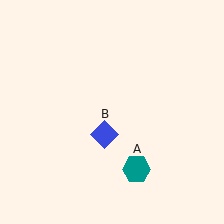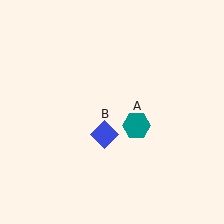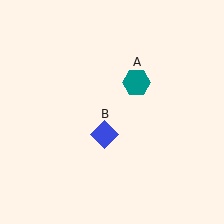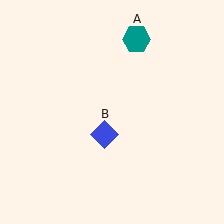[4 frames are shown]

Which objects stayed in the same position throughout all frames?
Blue diamond (object B) remained stationary.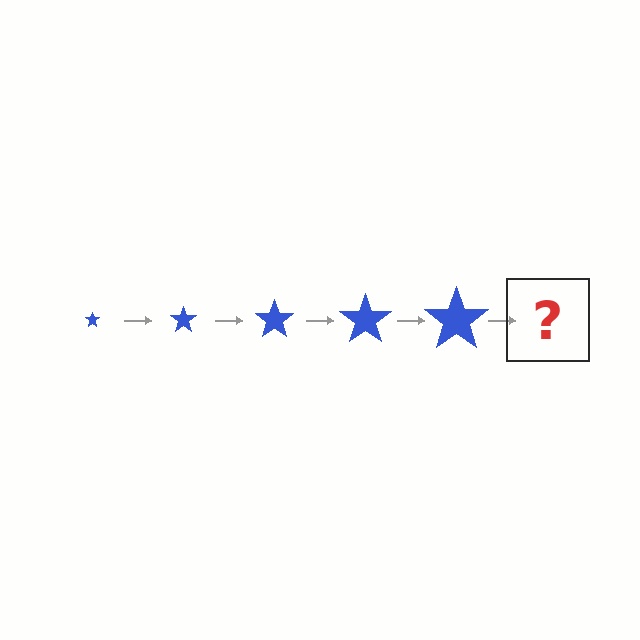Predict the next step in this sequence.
The next step is a blue star, larger than the previous one.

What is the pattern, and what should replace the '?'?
The pattern is that the star gets progressively larger each step. The '?' should be a blue star, larger than the previous one.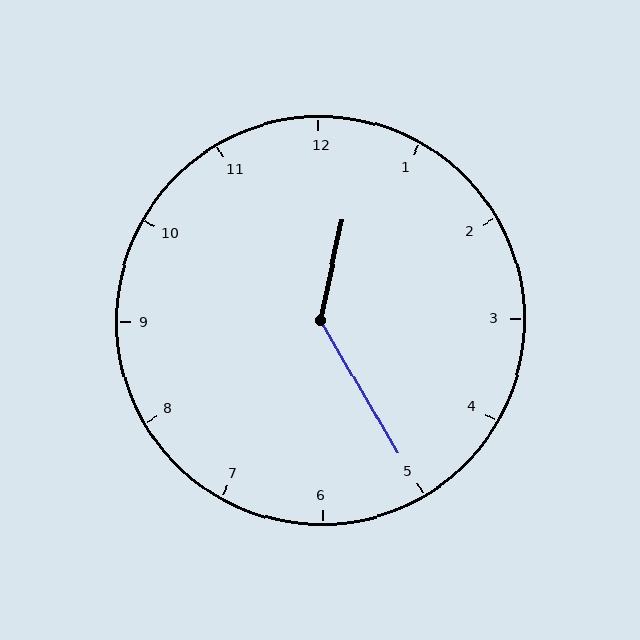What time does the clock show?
12:25.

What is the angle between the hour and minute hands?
Approximately 138 degrees.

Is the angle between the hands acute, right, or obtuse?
It is obtuse.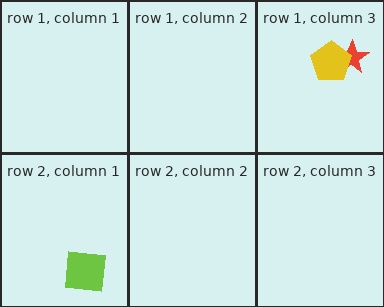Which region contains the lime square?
The row 2, column 1 region.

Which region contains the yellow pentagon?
The row 1, column 3 region.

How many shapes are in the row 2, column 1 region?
1.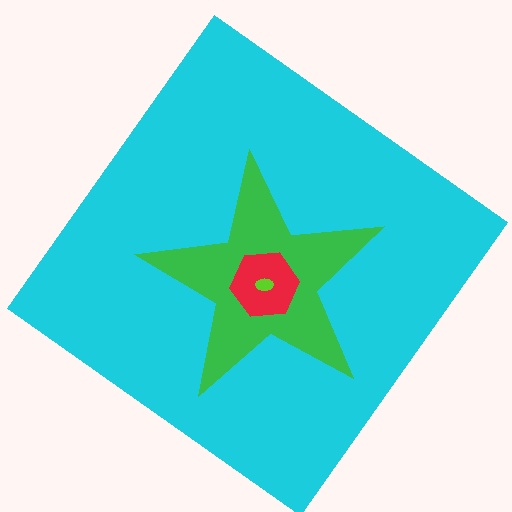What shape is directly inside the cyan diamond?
The green star.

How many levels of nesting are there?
4.